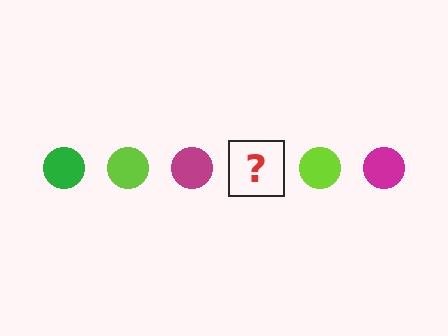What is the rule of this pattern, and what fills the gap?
The rule is that the pattern cycles through green, lime, magenta circles. The gap should be filled with a green circle.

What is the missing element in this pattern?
The missing element is a green circle.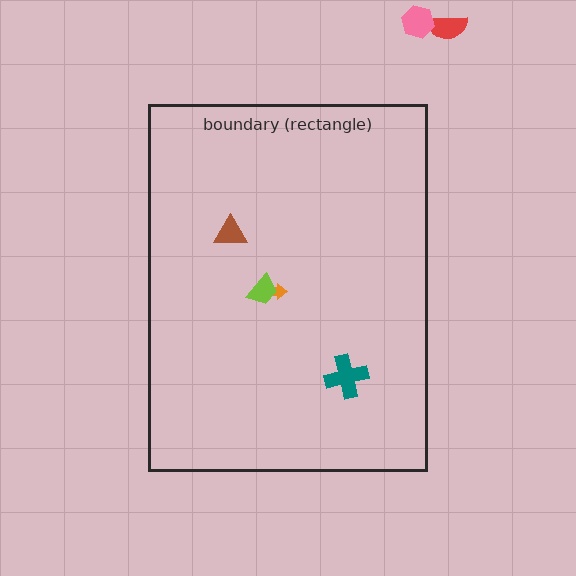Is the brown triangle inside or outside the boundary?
Inside.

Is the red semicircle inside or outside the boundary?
Outside.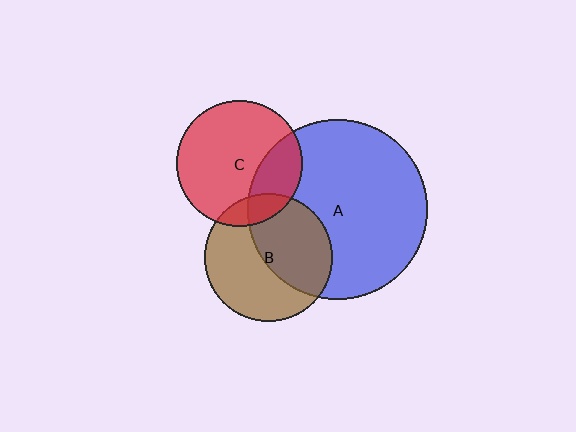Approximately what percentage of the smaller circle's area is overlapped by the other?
Approximately 15%.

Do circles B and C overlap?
Yes.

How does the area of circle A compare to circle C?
Approximately 2.0 times.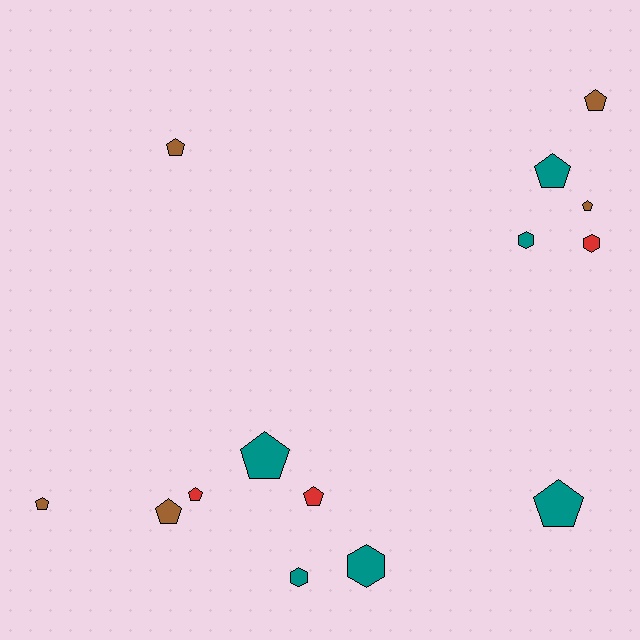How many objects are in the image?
There are 14 objects.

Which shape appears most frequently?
Pentagon, with 10 objects.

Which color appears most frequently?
Teal, with 6 objects.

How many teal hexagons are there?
There are 3 teal hexagons.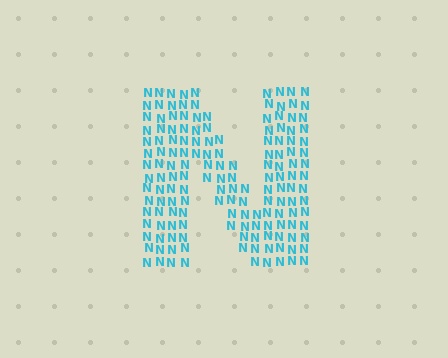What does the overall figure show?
The overall figure shows the letter N.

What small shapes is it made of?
It is made of small letter N's.